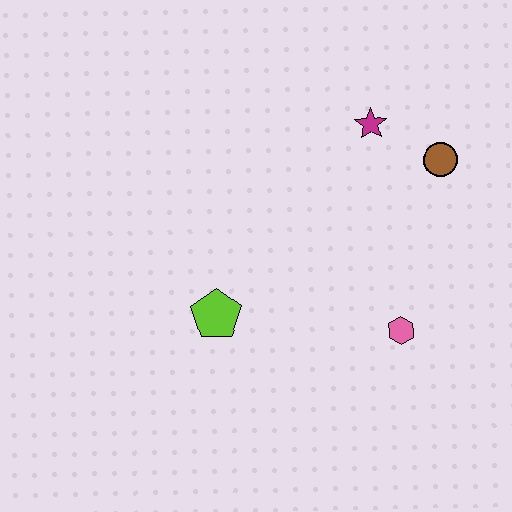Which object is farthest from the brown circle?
The lime pentagon is farthest from the brown circle.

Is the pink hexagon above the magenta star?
No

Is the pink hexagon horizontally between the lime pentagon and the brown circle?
Yes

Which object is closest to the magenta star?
The brown circle is closest to the magenta star.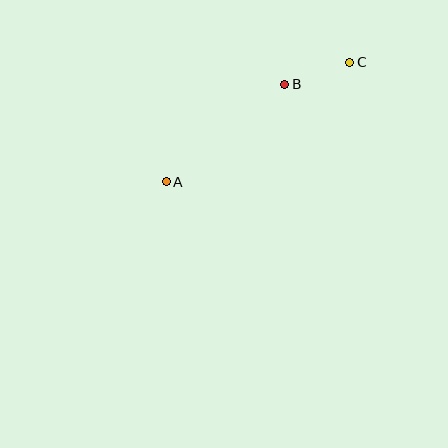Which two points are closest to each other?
Points B and C are closest to each other.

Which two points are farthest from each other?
Points A and C are farthest from each other.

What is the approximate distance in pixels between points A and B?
The distance between A and B is approximately 154 pixels.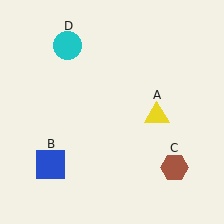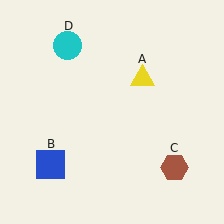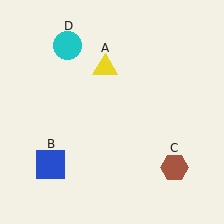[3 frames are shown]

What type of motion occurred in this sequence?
The yellow triangle (object A) rotated counterclockwise around the center of the scene.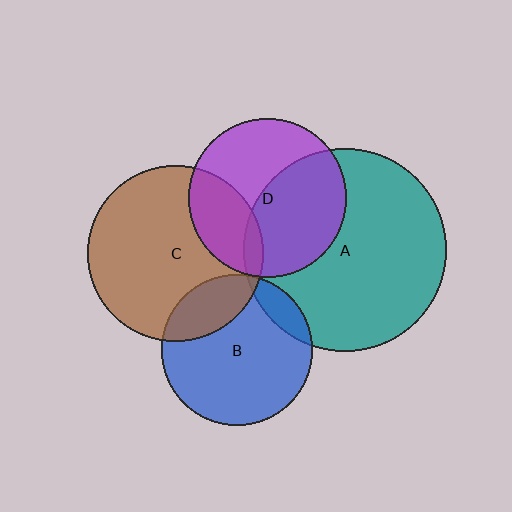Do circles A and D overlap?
Yes.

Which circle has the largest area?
Circle A (teal).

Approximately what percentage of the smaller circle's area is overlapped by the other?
Approximately 45%.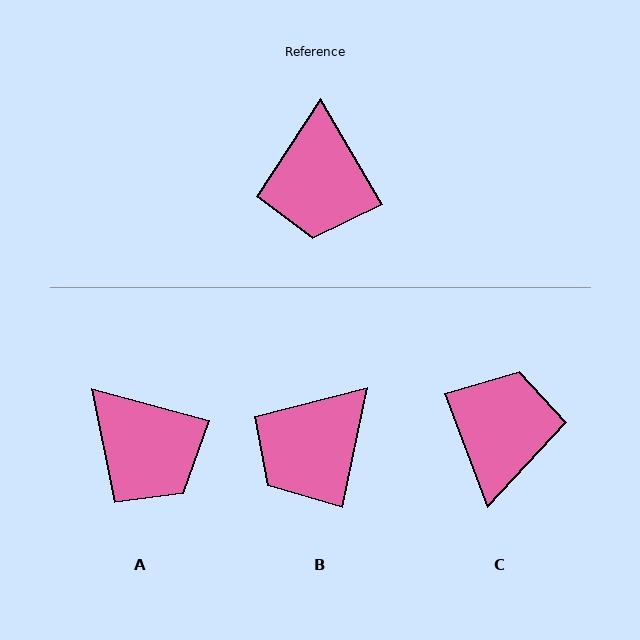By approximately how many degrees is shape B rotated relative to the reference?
Approximately 42 degrees clockwise.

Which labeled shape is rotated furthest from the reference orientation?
C, about 171 degrees away.